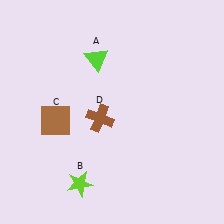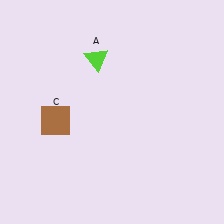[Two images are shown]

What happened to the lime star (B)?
The lime star (B) was removed in Image 2. It was in the bottom-left area of Image 1.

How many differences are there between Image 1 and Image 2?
There are 2 differences between the two images.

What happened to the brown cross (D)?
The brown cross (D) was removed in Image 2. It was in the bottom-left area of Image 1.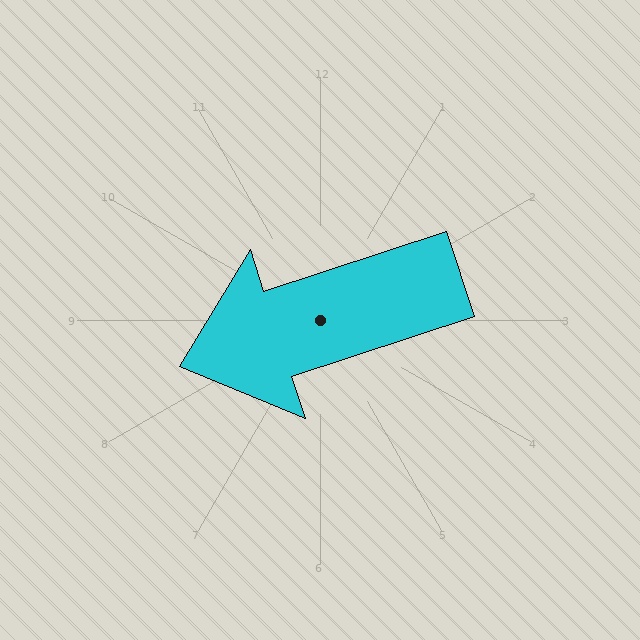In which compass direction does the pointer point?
West.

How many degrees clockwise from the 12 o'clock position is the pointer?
Approximately 252 degrees.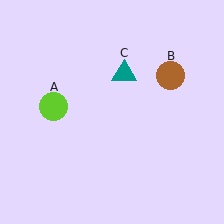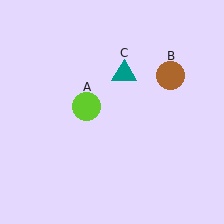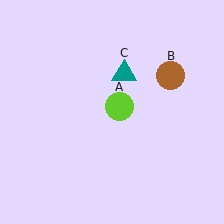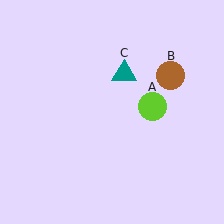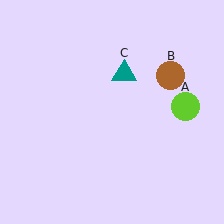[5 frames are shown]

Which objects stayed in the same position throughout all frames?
Brown circle (object B) and teal triangle (object C) remained stationary.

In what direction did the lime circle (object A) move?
The lime circle (object A) moved right.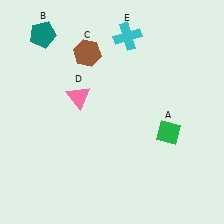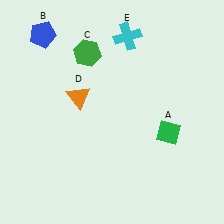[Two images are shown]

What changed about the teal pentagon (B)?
In Image 1, B is teal. In Image 2, it changed to blue.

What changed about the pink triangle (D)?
In Image 1, D is pink. In Image 2, it changed to orange.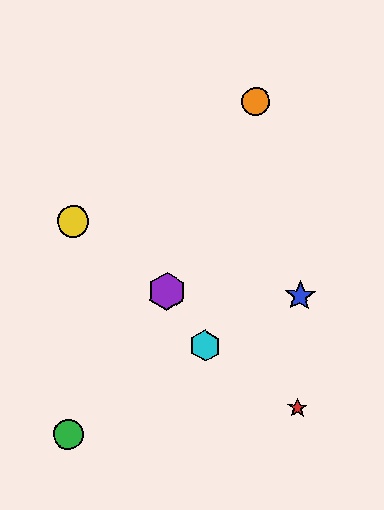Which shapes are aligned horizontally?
The blue star, the purple hexagon are aligned horizontally.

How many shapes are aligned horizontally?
2 shapes (the blue star, the purple hexagon) are aligned horizontally.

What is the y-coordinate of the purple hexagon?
The purple hexagon is at y≈292.